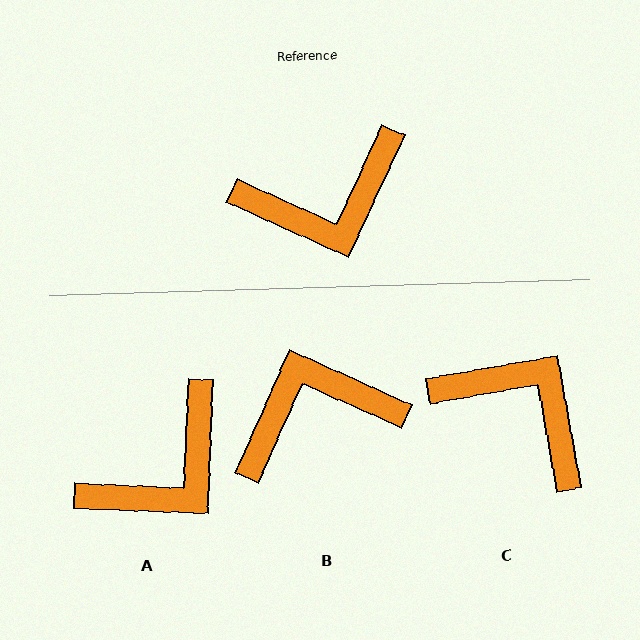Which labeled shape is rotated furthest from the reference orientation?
B, about 180 degrees away.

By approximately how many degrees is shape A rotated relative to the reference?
Approximately 22 degrees counter-clockwise.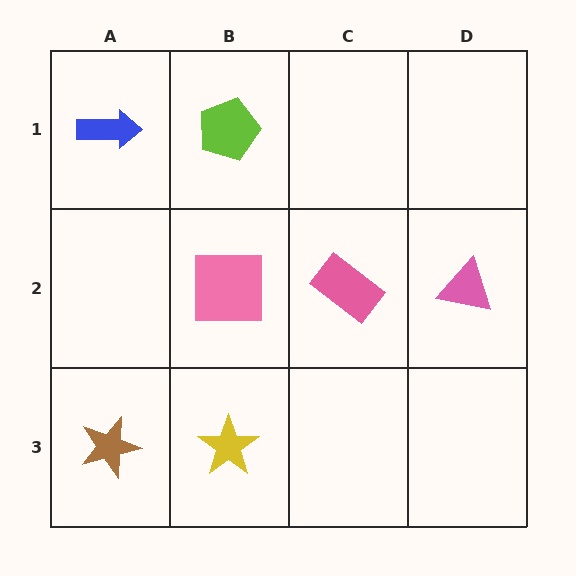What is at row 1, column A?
A blue arrow.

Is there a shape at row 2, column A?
No, that cell is empty.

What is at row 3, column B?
A yellow star.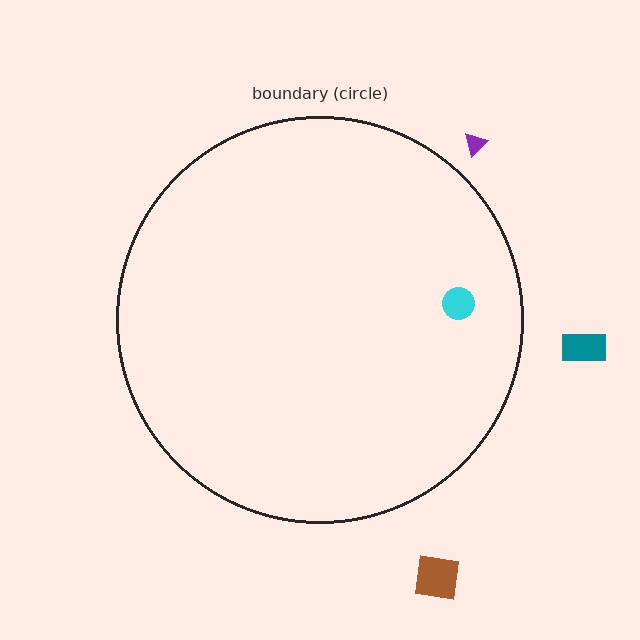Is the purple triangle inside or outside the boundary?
Outside.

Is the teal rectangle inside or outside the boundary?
Outside.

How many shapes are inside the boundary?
1 inside, 3 outside.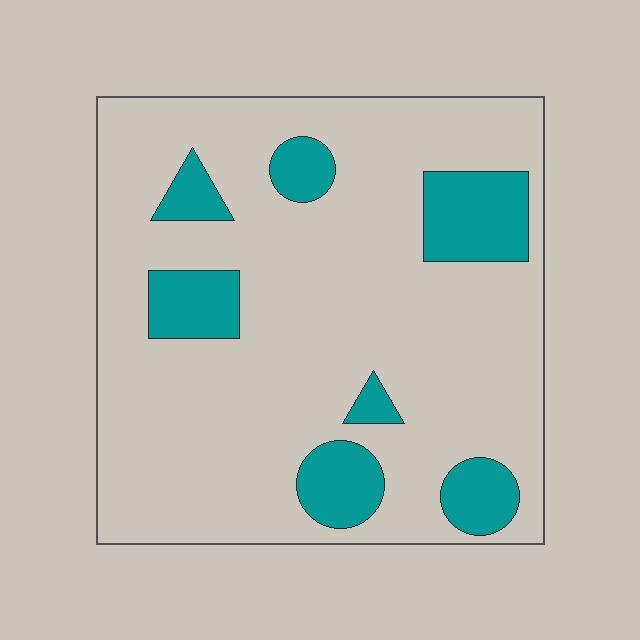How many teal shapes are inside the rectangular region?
7.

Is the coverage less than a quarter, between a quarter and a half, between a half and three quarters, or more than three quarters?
Less than a quarter.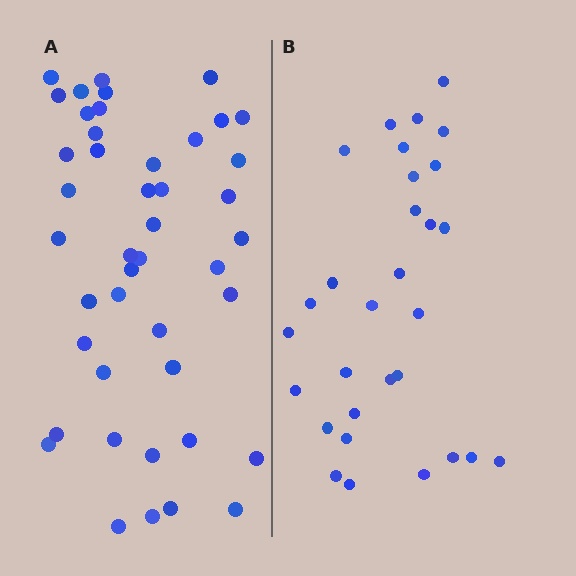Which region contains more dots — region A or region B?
Region A (the left region) has more dots.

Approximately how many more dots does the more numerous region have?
Region A has approximately 15 more dots than region B.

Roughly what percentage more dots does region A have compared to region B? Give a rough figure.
About 45% more.